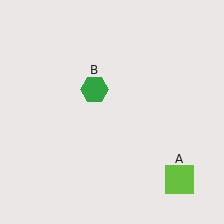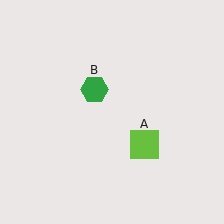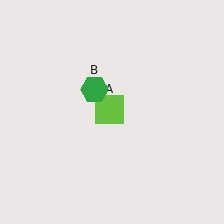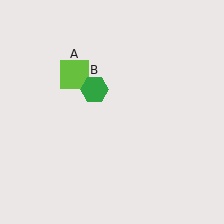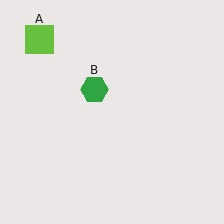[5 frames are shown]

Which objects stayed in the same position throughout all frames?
Green hexagon (object B) remained stationary.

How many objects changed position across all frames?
1 object changed position: lime square (object A).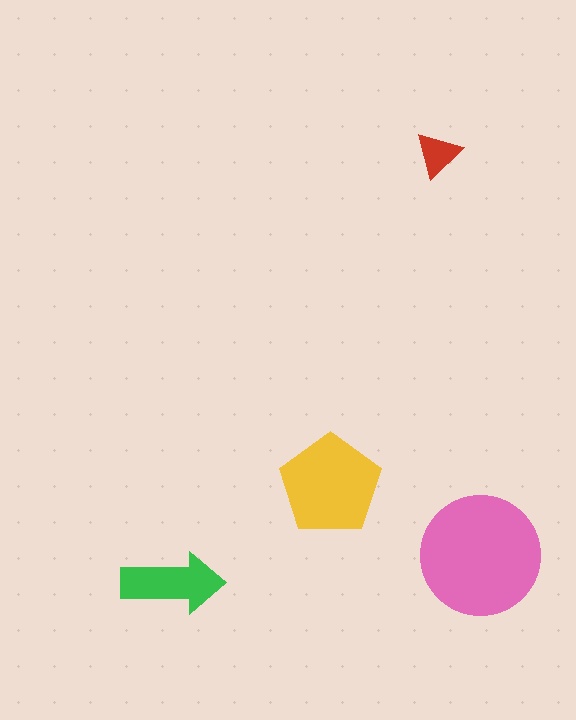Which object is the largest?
The pink circle.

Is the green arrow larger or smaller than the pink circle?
Smaller.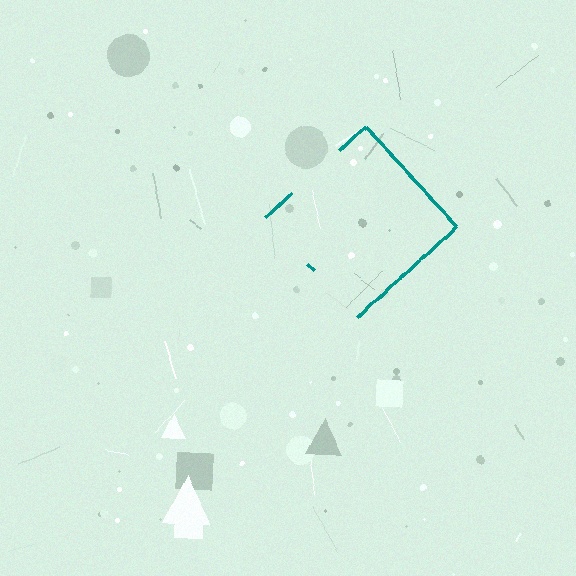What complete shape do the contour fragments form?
The contour fragments form a diamond.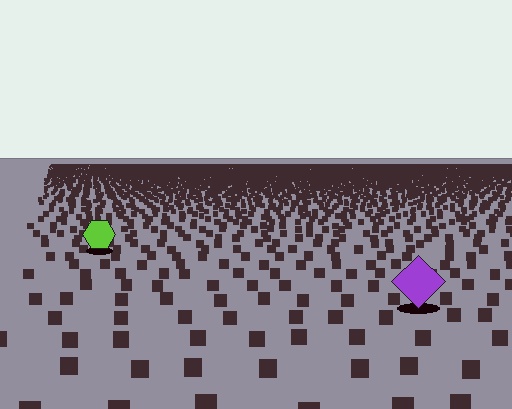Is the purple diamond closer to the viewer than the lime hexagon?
Yes. The purple diamond is closer — you can tell from the texture gradient: the ground texture is coarser near it.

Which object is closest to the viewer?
The purple diamond is closest. The texture marks near it are larger and more spread out.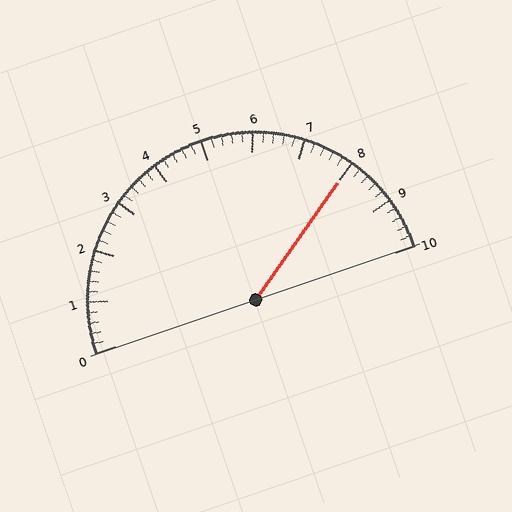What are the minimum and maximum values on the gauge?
The gauge ranges from 0 to 10.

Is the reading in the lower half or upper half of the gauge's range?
The reading is in the upper half of the range (0 to 10).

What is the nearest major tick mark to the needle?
The nearest major tick mark is 8.